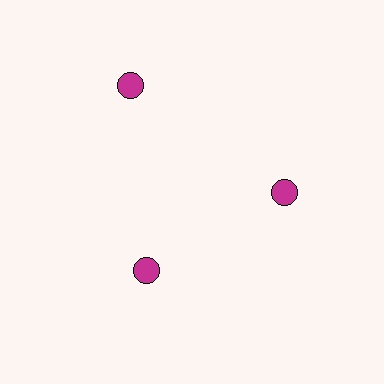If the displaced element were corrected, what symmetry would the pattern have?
It would have 3-fold rotational symmetry — the pattern would map onto itself every 120 degrees.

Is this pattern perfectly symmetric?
No. The 3 magenta circles are arranged in a ring, but one element near the 11 o'clock position is pushed outward from the center, breaking the 3-fold rotational symmetry.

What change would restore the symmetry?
The symmetry would be restored by moving it inward, back onto the ring so that all 3 circles sit at equal angles and equal distance from the center.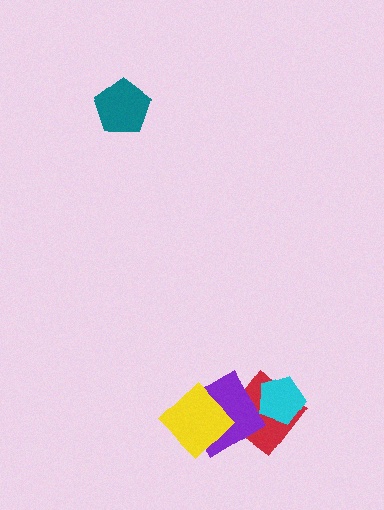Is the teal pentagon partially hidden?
No, no other shape covers it.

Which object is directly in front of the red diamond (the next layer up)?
The purple diamond is directly in front of the red diamond.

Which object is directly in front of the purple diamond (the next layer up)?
The cyan pentagon is directly in front of the purple diamond.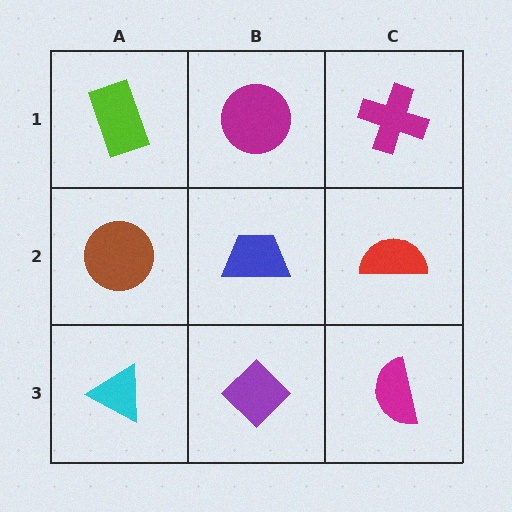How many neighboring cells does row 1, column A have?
2.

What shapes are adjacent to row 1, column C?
A red semicircle (row 2, column C), a magenta circle (row 1, column B).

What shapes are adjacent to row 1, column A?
A brown circle (row 2, column A), a magenta circle (row 1, column B).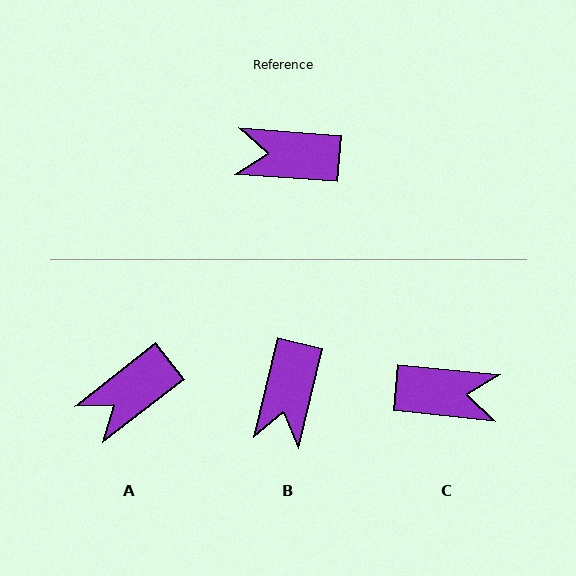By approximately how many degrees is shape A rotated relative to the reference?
Approximately 42 degrees counter-clockwise.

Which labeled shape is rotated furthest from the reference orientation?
C, about 178 degrees away.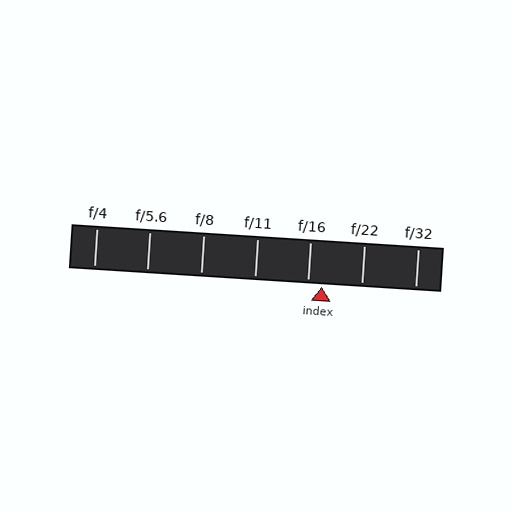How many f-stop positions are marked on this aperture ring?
There are 7 f-stop positions marked.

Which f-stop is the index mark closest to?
The index mark is closest to f/16.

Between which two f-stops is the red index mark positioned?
The index mark is between f/16 and f/22.